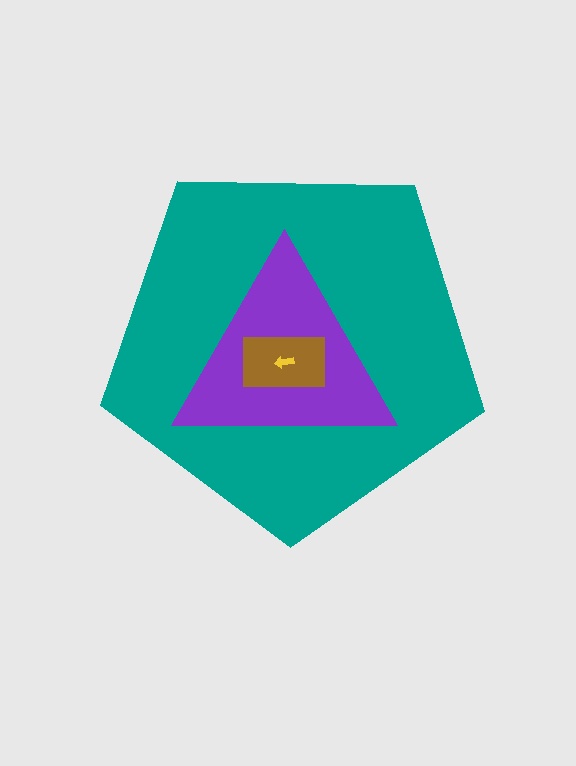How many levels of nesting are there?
4.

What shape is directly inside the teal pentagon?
The purple triangle.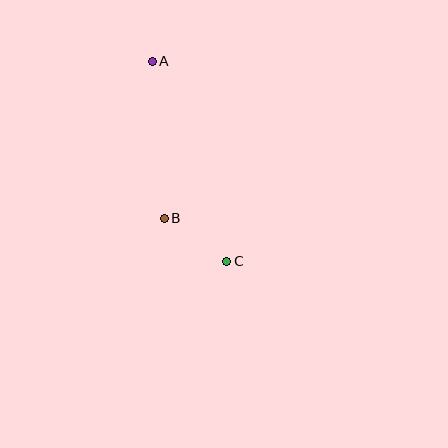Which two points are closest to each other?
Points B and C are closest to each other.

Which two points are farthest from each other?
Points A and C are farthest from each other.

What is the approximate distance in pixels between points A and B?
The distance between A and B is approximately 157 pixels.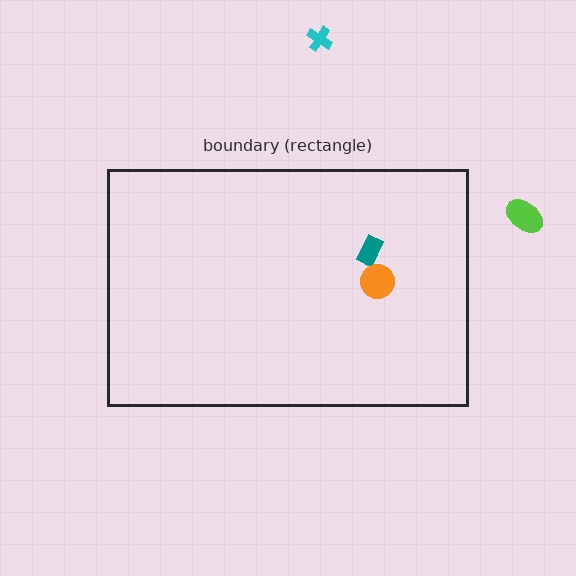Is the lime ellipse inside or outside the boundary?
Outside.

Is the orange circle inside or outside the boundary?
Inside.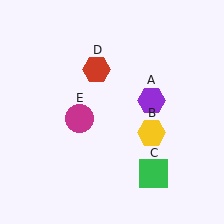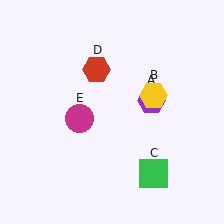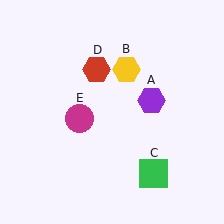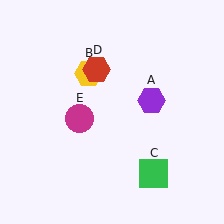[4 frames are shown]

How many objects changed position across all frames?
1 object changed position: yellow hexagon (object B).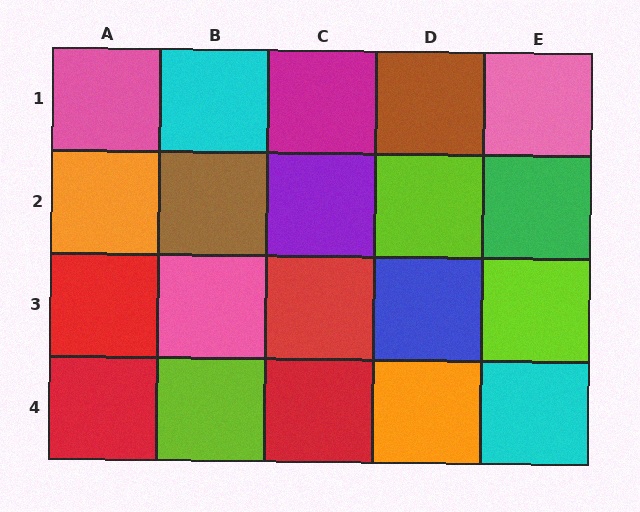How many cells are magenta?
1 cell is magenta.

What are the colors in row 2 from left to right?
Orange, brown, purple, lime, green.